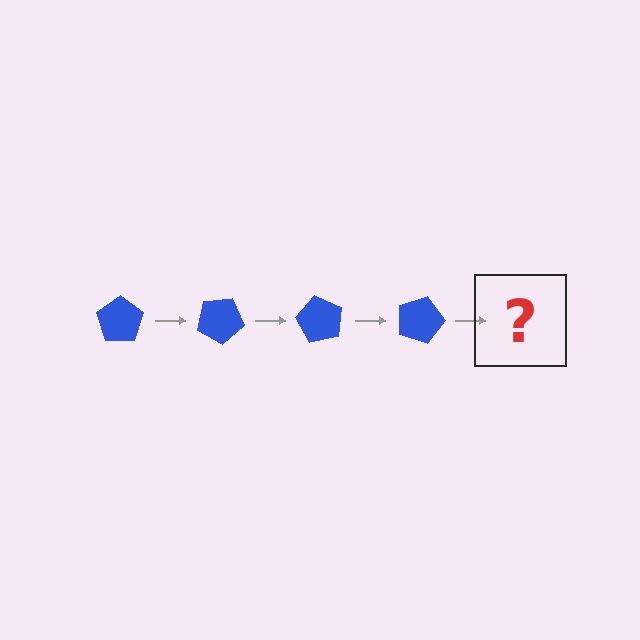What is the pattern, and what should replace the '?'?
The pattern is that the pentagon rotates 30 degrees each step. The '?' should be a blue pentagon rotated 120 degrees.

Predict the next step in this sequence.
The next step is a blue pentagon rotated 120 degrees.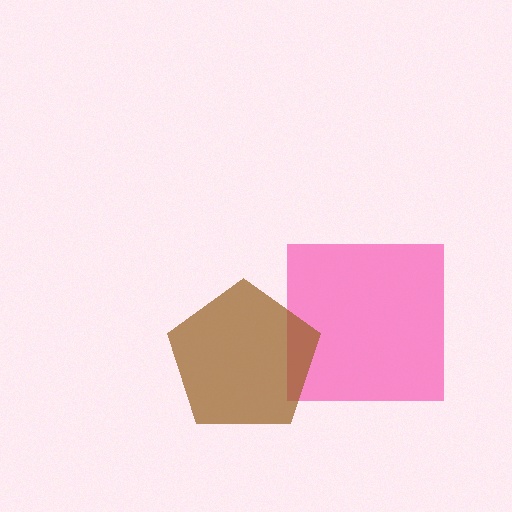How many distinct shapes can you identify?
There are 2 distinct shapes: a pink square, a brown pentagon.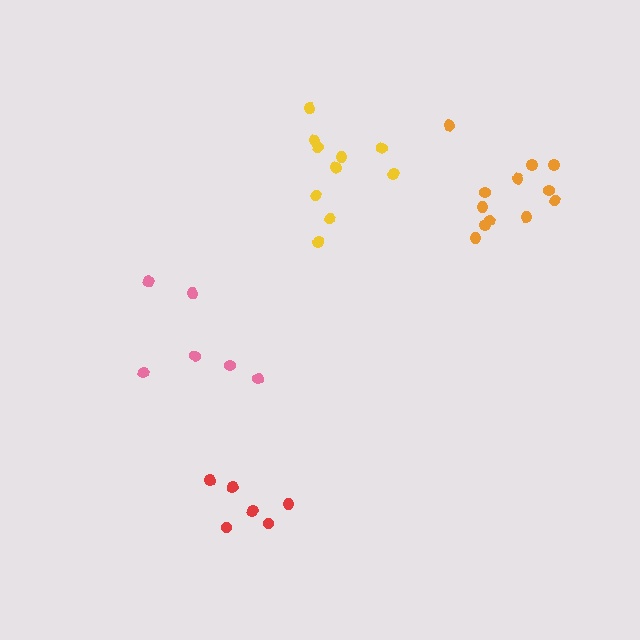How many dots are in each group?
Group 1: 6 dots, Group 2: 12 dots, Group 3: 6 dots, Group 4: 10 dots (34 total).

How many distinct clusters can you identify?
There are 4 distinct clusters.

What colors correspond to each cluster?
The clusters are colored: red, orange, pink, yellow.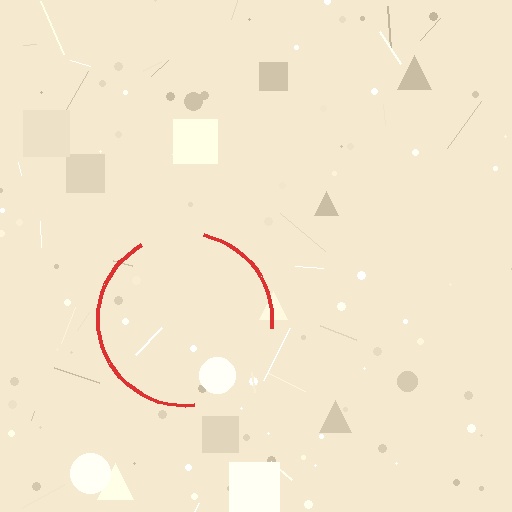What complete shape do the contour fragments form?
The contour fragments form a circle.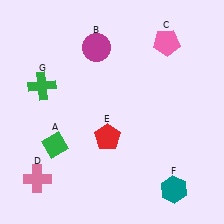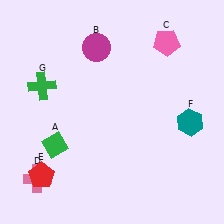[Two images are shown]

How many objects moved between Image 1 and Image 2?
2 objects moved between the two images.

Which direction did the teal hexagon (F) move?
The teal hexagon (F) moved up.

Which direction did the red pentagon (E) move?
The red pentagon (E) moved left.